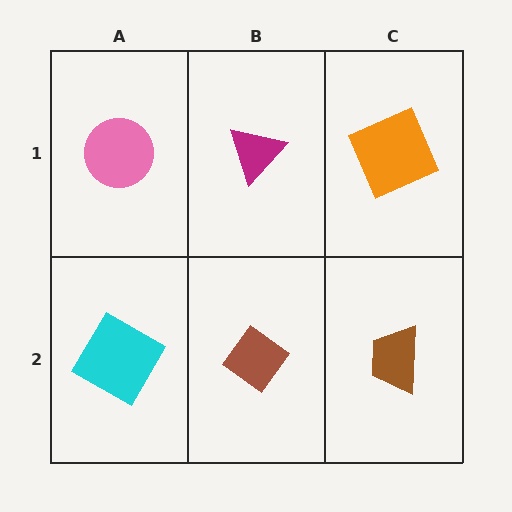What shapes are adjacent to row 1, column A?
A cyan square (row 2, column A), a magenta triangle (row 1, column B).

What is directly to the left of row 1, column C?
A magenta triangle.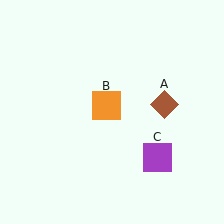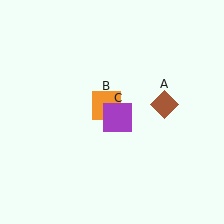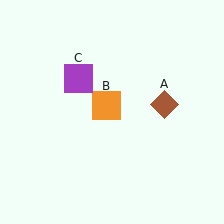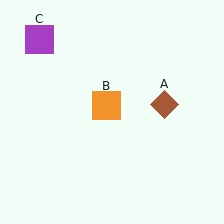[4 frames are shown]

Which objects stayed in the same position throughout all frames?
Brown diamond (object A) and orange square (object B) remained stationary.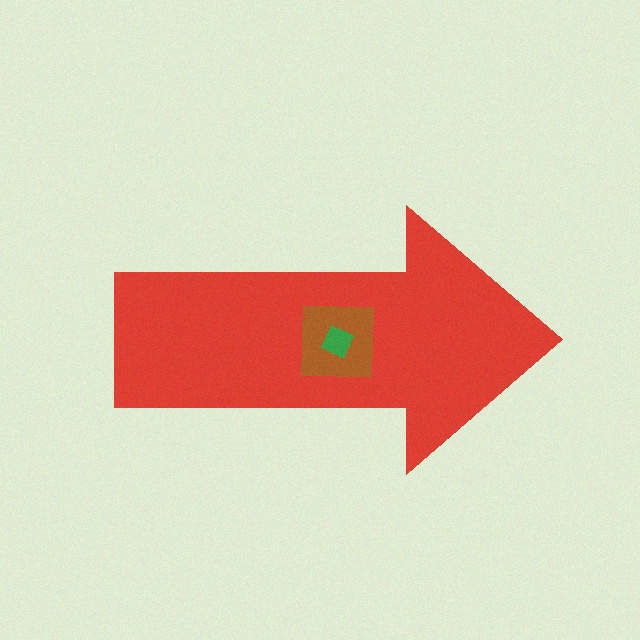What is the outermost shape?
The red arrow.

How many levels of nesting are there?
3.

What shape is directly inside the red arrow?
The brown square.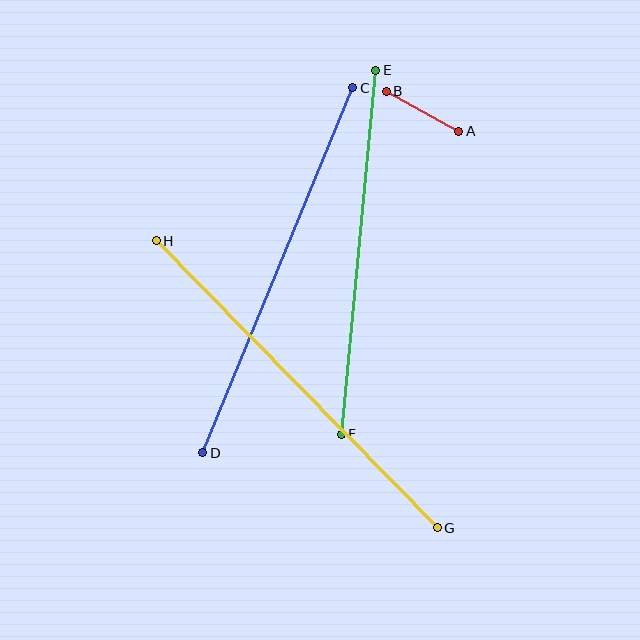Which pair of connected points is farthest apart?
Points G and H are farthest apart.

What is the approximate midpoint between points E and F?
The midpoint is at approximately (359, 252) pixels.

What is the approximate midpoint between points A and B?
The midpoint is at approximately (423, 111) pixels.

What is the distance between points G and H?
The distance is approximately 402 pixels.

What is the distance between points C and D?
The distance is approximately 395 pixels.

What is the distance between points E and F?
The distance is approximately 366 pixels.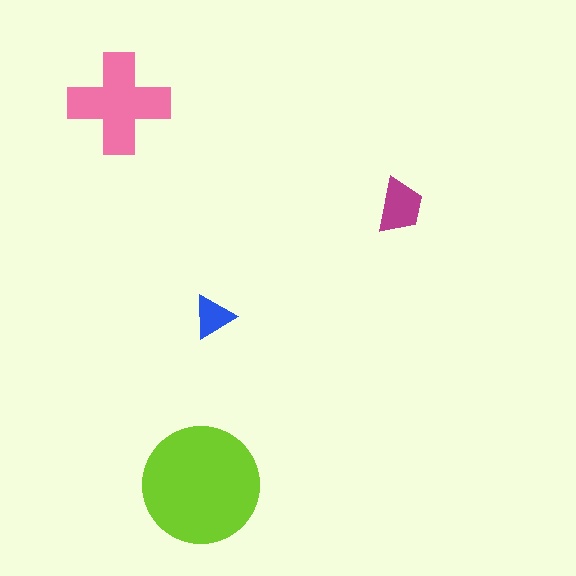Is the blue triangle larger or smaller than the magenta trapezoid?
Smaller.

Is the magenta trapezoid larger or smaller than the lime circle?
Smaller.